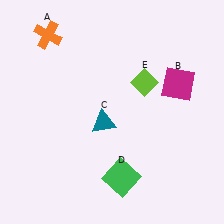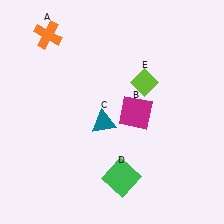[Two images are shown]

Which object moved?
The magenta square (B) moved left.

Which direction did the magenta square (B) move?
The magenta square (B) moved left.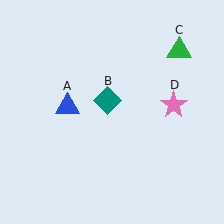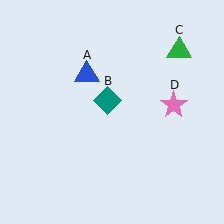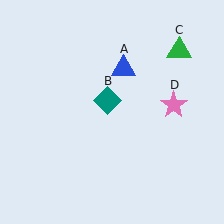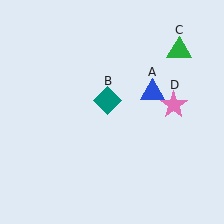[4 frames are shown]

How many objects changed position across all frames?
1 object changed position: blue triangle (object A).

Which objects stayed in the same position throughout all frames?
Teal diamond (object B) and green triangle (object C) and pink star (object D) remained stationary.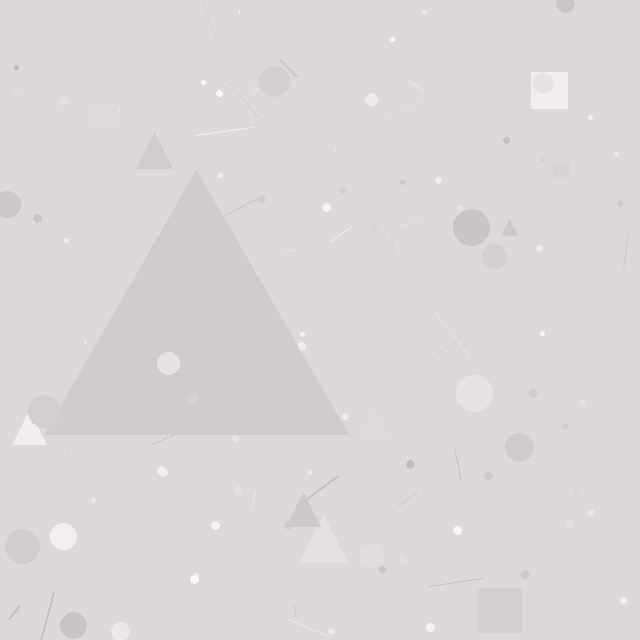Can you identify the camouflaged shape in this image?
The camouflaged shape is a triangle.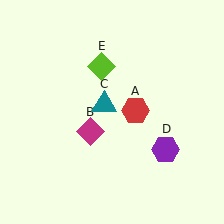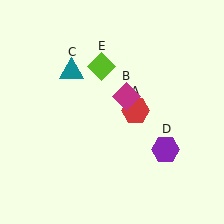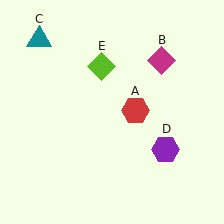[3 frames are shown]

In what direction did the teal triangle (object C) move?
The teal triangle (object C) moved up and to the left.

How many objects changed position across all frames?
2 objects changed position: magenta diamond (object B), teal triangle (object C).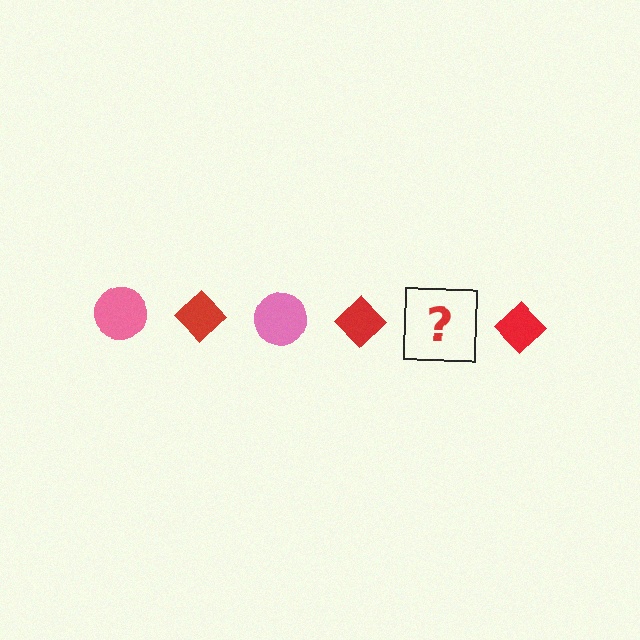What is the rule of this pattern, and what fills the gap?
The rule is that the pattern alternates between pink circle and red diamond. The gap should be filled with a pink circle.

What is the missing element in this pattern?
The missing element is a pink circle.